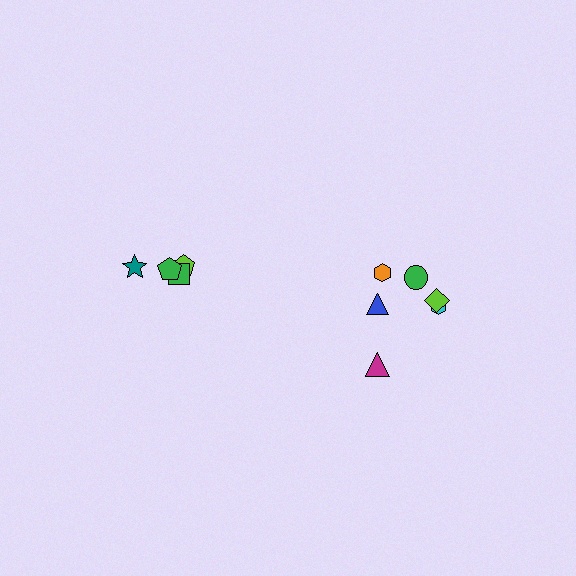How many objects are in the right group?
There are 6 objects.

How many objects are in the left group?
There are 4 objects.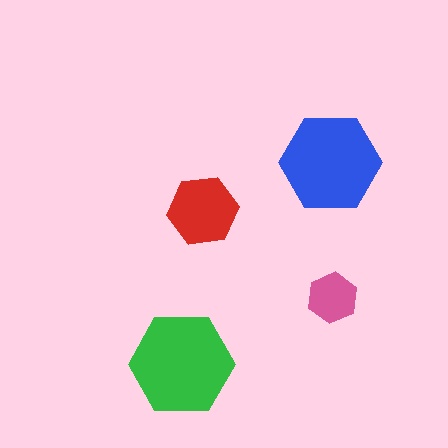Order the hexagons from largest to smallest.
the green one, the blue one, the red one, the pink one.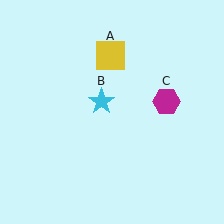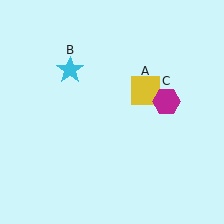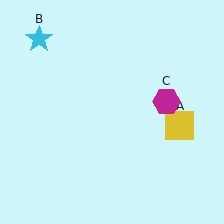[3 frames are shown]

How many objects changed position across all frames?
2 objects changed position: yellow square (object A), cyan star (object B).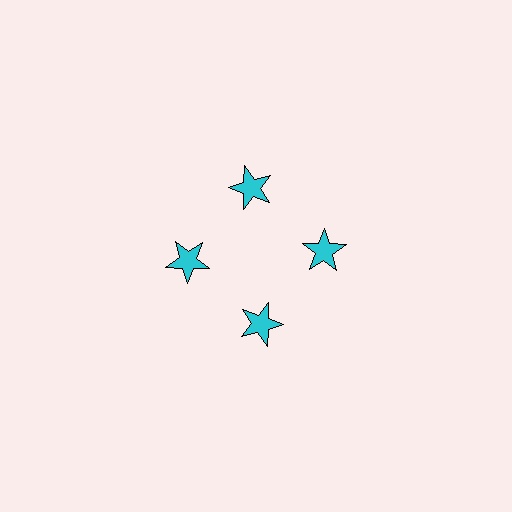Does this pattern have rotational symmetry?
Yes, this pattern has 4-fold rotational symmetry. It looks the same after rotating 90 degrees around the center.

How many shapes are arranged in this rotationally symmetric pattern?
There are 4 shapes, arranged in 4 groups of 1.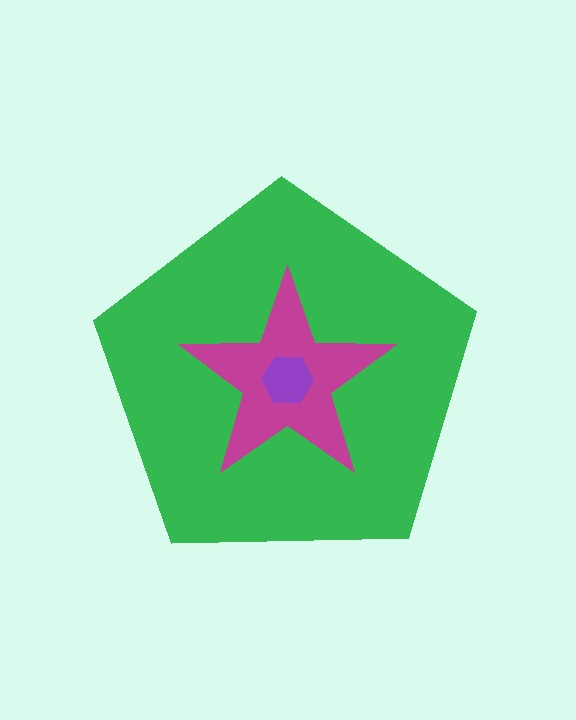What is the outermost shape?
The green pentagon.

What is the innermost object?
The purple hexagon.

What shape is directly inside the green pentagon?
The magenta star.